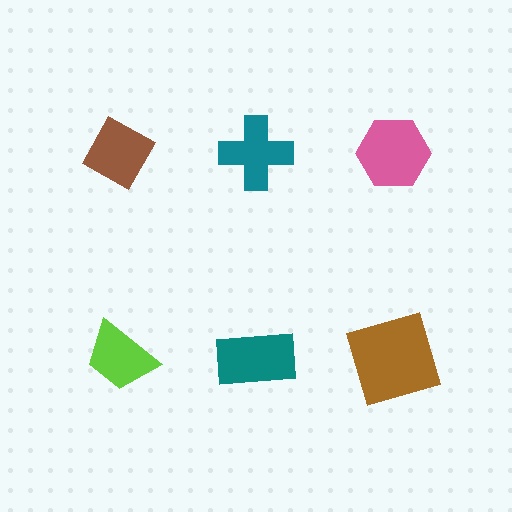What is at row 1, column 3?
A pink hexagon.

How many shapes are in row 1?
3 shapes.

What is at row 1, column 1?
A brown diamond.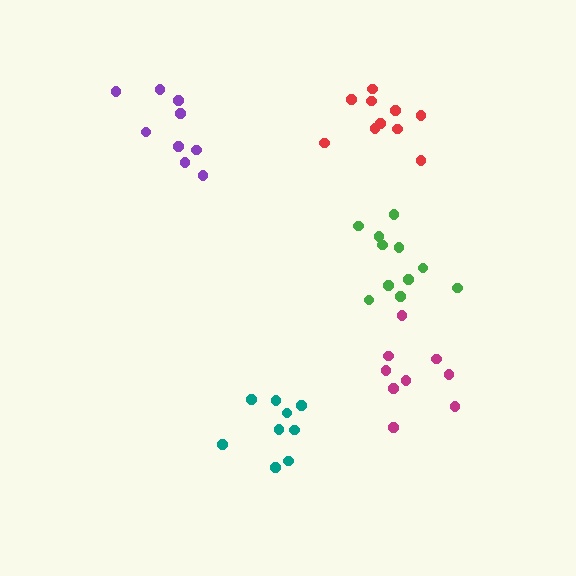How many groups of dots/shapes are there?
There are 5 groups.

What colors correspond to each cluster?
The clusters are colored: purple, magenta, green, red, teal.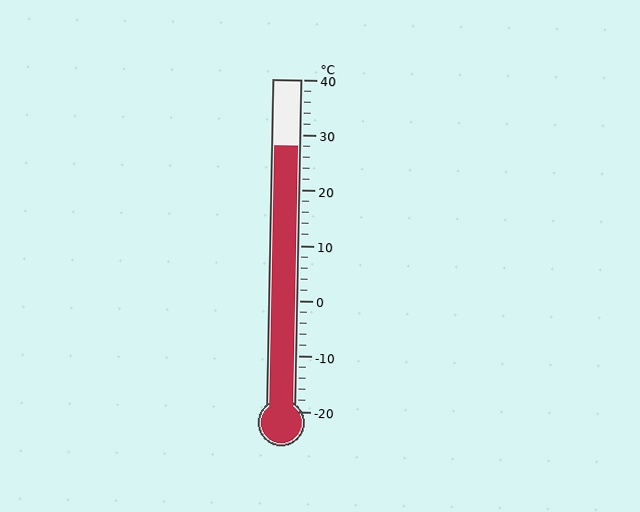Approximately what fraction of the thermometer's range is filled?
The thermometer is filled to approximately 80% of its range.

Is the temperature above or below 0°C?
The temperature is above 0°C.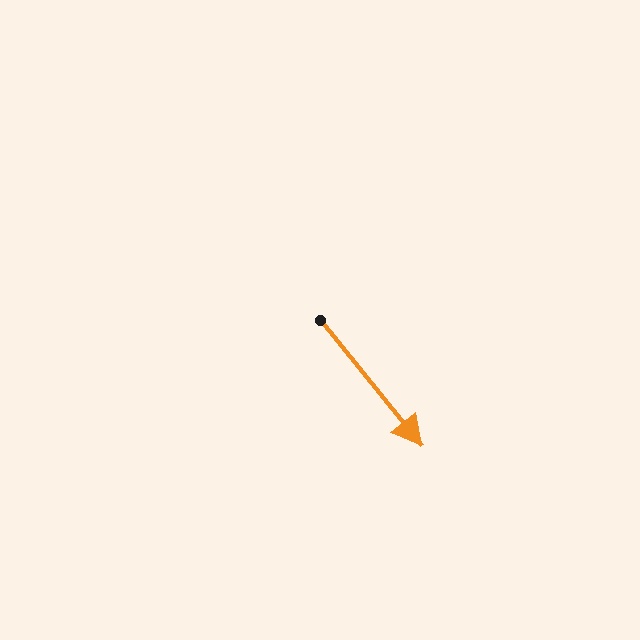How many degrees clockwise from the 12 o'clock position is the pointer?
Approximately 141 degrees.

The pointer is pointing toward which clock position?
Roughly 5 o'clock.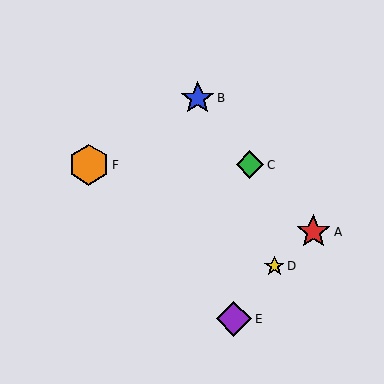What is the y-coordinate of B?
Object B is at y≈98.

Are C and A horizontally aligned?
No, C is at y≈165 and A is at y≈232.